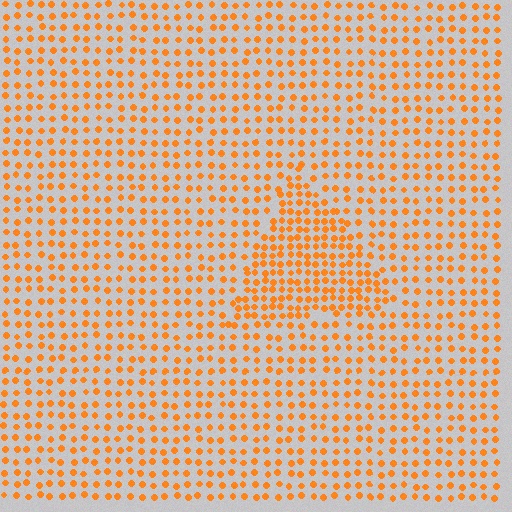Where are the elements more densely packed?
The elements are more densely packed inside the triangle boundary.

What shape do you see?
I see a triangle.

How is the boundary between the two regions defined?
The boundary is defined by a change in element density (approximately 1.7x ratio). All elements are the same color, size, and shape.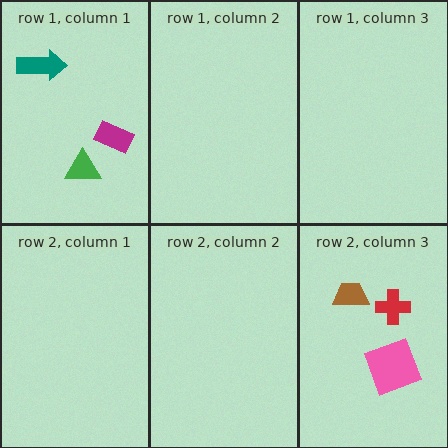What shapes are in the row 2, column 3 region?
The brown trapezoid, the red cross, the pink square.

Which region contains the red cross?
The row 2, column 3 region.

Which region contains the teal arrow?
The row 1, column 1 region.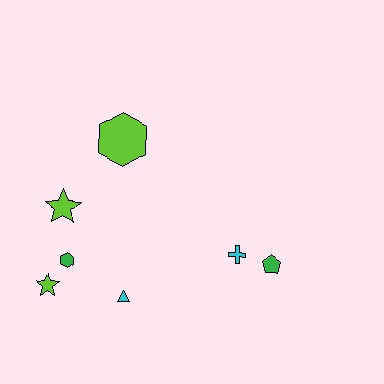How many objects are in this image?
There are 7 objects.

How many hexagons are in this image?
There are 2 hexagons.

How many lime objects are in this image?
There are 3 lime objects.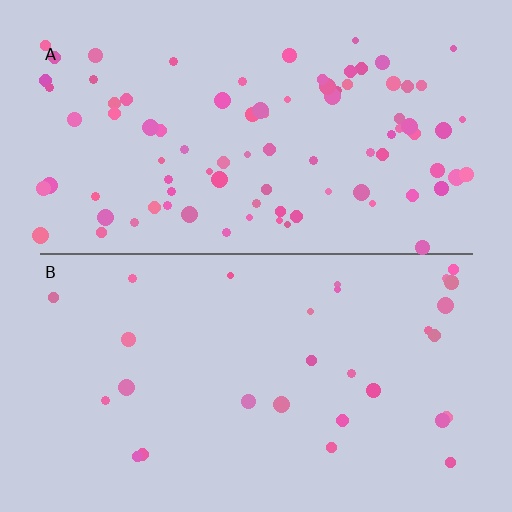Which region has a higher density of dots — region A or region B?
A (the top).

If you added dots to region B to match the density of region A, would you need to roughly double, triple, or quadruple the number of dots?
Approximately triple.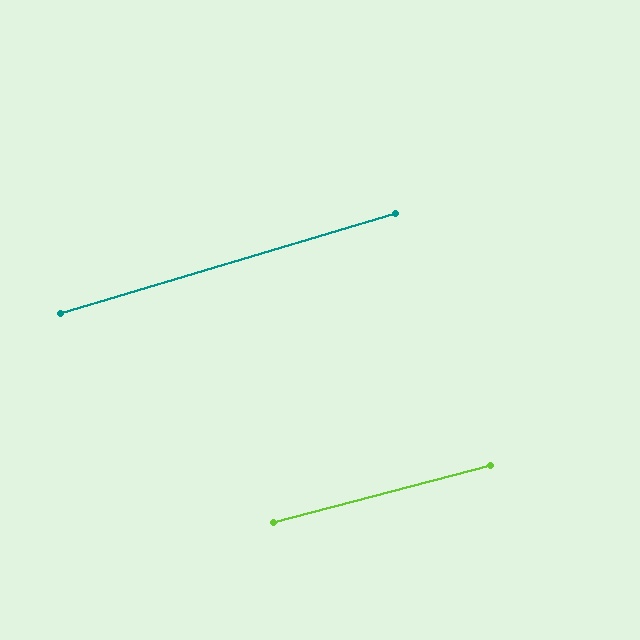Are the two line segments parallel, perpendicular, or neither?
Parallel — their directions differ by only 1.9°.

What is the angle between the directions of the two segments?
Approximately 2 degrees.